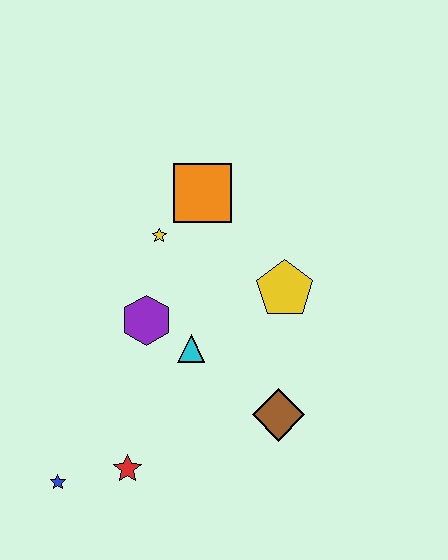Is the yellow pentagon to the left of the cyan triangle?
No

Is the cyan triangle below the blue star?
No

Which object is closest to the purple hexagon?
The cyan triangle is closest to the purple hexagon.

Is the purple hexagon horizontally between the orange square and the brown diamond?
No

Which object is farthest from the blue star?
The orange square is farthest from the blue star.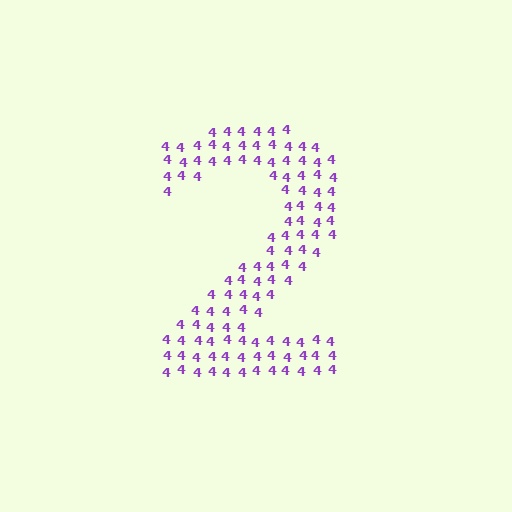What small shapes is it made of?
It is made of small digit 4's.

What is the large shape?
The large shape is the digit 2.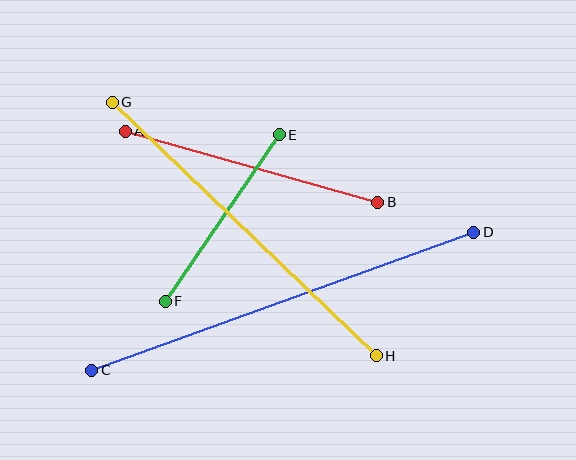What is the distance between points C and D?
The distance is approximately 407 pixels.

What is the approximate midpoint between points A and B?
The midpoint is at approximately (251, 167) pixels.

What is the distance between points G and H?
The distance is approximately 366 pixels.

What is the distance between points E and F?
The distance is approximately 202 pixels.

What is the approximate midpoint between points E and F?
The midpoint is at approximately (222, 218) pixels.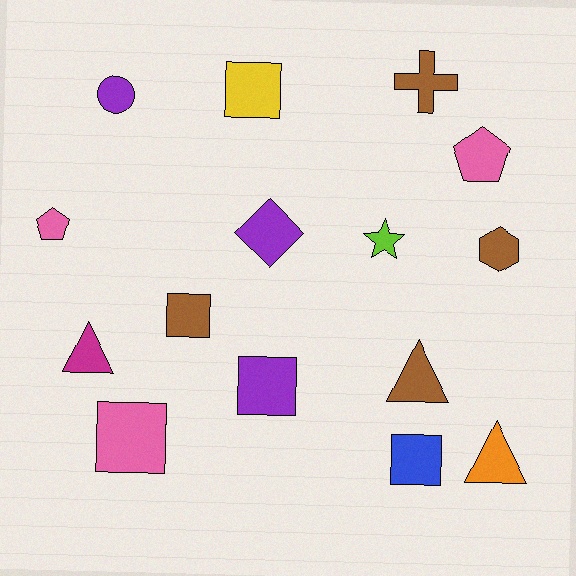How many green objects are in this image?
There are no green objects.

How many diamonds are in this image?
There is 1 diamond.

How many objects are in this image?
There are 15 objects.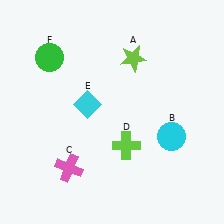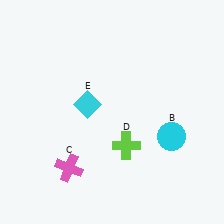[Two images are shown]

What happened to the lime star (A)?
The lime star (A) was removed in Image 2. It was in the top-right area of Image 1.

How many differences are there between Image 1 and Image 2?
There are 2 differences between the two images.